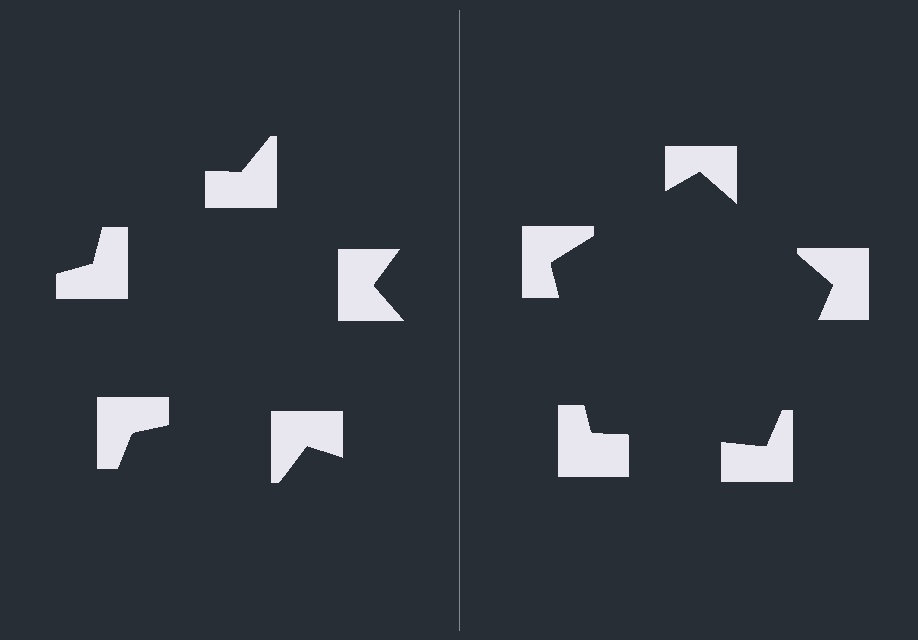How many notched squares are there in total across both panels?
10 — 5 on each side.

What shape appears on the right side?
An illusory pentagon.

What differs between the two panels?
The notched squares are positioned identically on both sides; only the wedge orientations differ. On the right they align to a pentagon; on the left they are misaligned.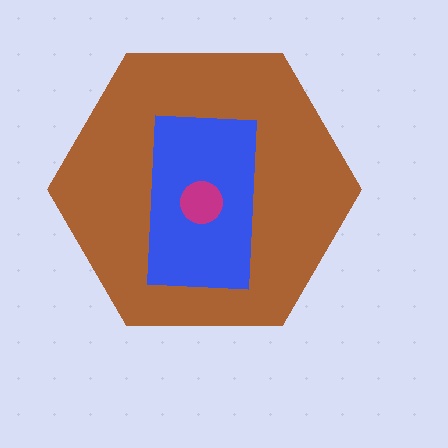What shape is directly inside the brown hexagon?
The blue rectangle.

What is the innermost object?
The magenta circle.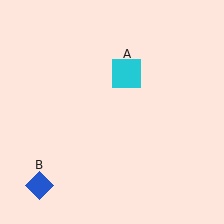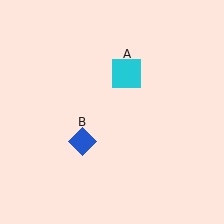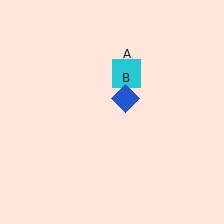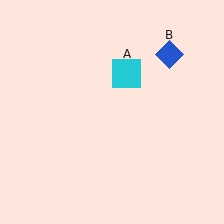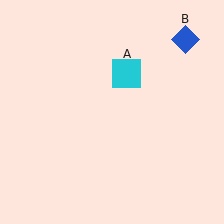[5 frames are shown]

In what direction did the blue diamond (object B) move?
The blue diamond (object B) moved up and to the right.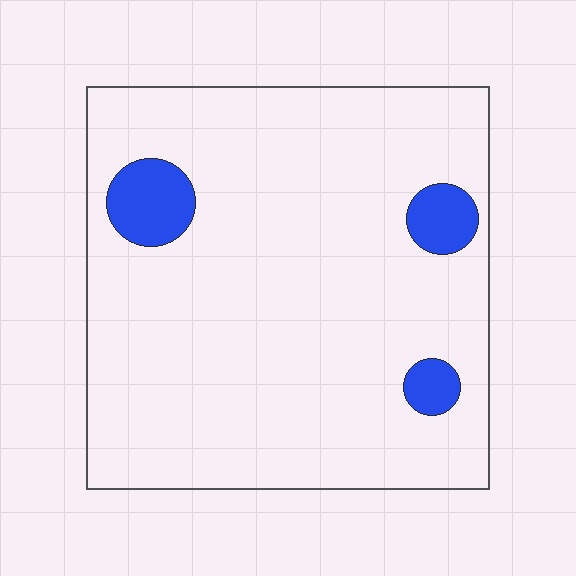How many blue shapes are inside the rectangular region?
3.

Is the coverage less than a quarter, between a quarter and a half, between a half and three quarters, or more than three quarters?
Less than a quarter.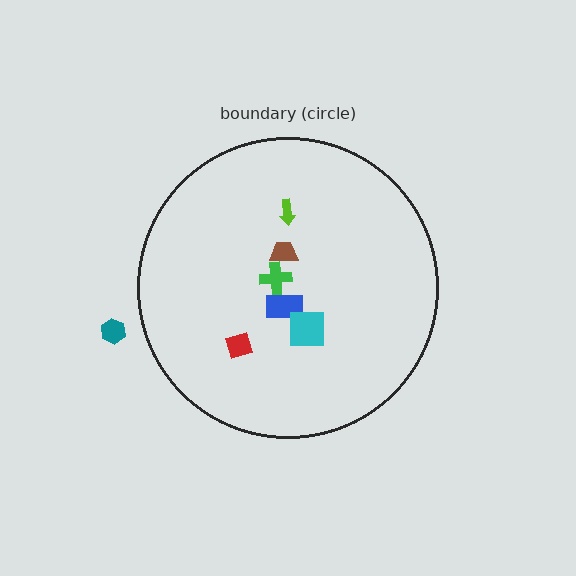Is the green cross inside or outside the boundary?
Inside.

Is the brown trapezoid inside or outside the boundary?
Inside.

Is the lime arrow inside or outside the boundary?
Inside.